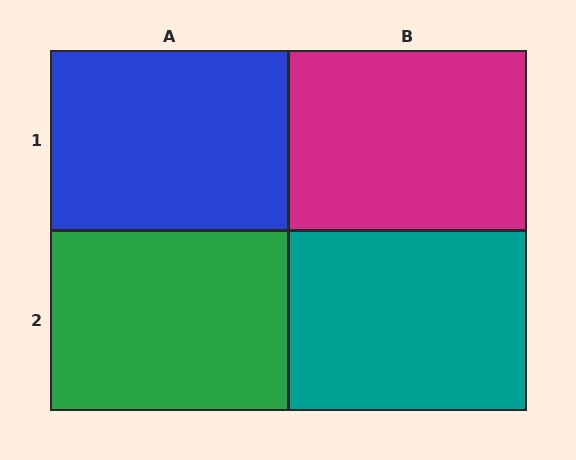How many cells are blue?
1 cell is blue.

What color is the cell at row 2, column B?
Teal.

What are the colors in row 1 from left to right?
Blue, magenta.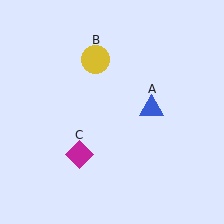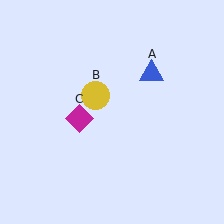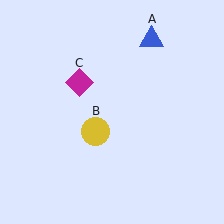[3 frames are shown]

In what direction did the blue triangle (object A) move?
The blue triangle (object A) moved up.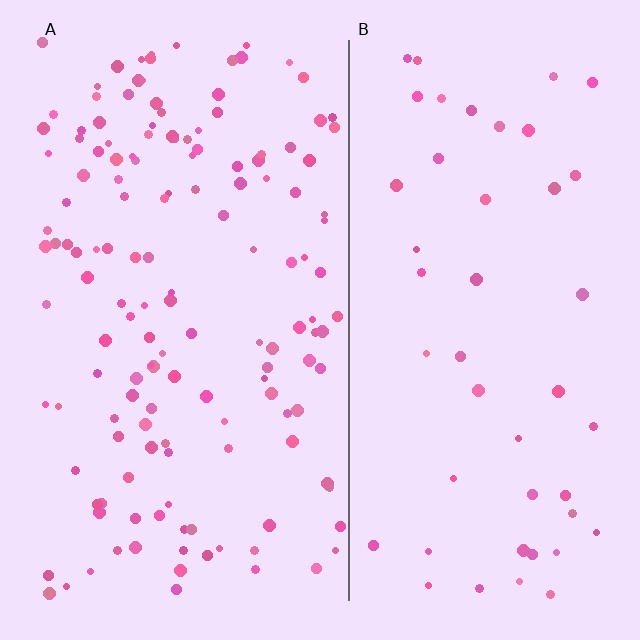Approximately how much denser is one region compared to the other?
Approximately 3.2× — region A over region B.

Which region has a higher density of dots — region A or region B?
A (the left).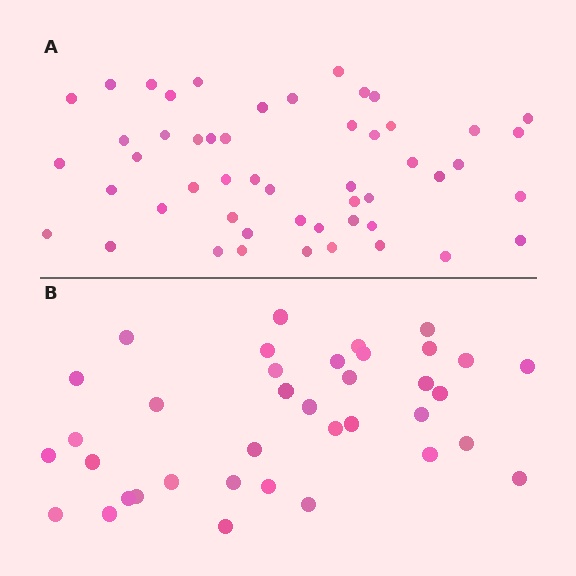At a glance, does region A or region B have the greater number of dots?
Region A (the top region) has more dots.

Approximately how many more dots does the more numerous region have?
Region A has approximately 15 more dots than region B.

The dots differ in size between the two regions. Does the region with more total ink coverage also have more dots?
No. Region B has more total ink coverage because its dots are larger, but region A actually contains more individual dots. Total area can be misleading — the number of items is what matters here.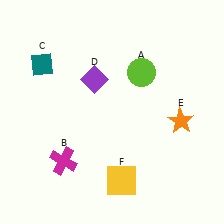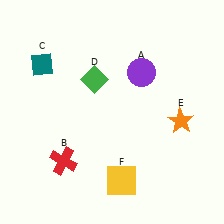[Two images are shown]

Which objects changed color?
A changed from lime to purple. B changed from magenta to red. D changed from purple to green.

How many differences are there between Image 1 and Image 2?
There are 3 differences between the two images.